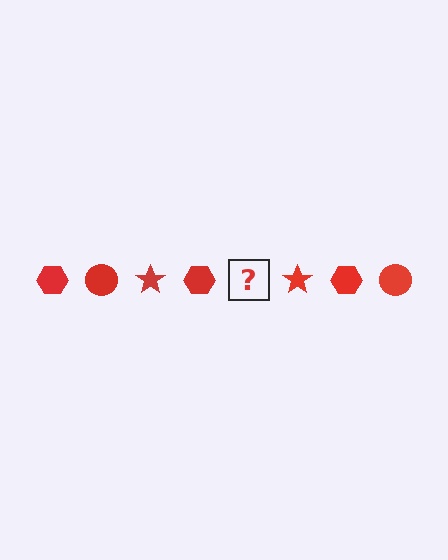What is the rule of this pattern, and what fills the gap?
The rule is that the pattern cycles through hexagon, circle, star shapes in red. The gap should be filled with a red circle.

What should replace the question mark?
The question mark should be replaced with a red circle.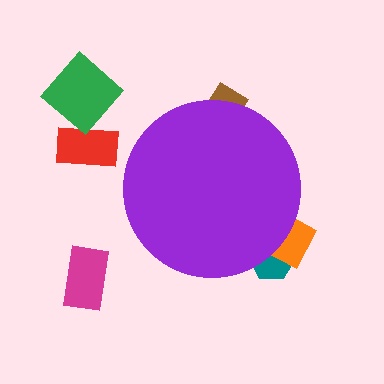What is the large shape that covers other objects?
A purple circle.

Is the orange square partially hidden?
Yes, the orange square is partially hidden behind the purple circle.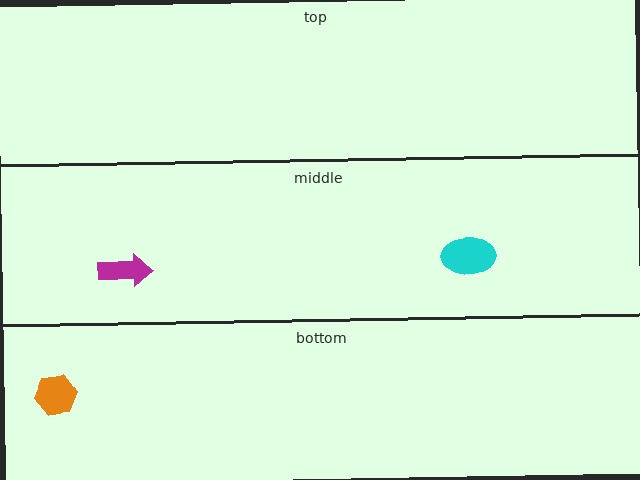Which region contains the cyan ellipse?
The middle region.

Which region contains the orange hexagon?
The bottom region.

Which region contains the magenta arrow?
The middle region.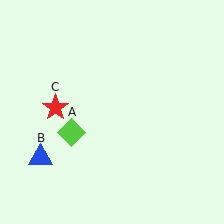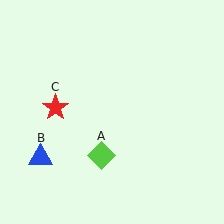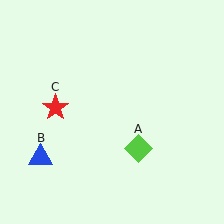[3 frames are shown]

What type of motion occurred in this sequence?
The lime diamond (object A) rotated counterclockwise around the center of the scene.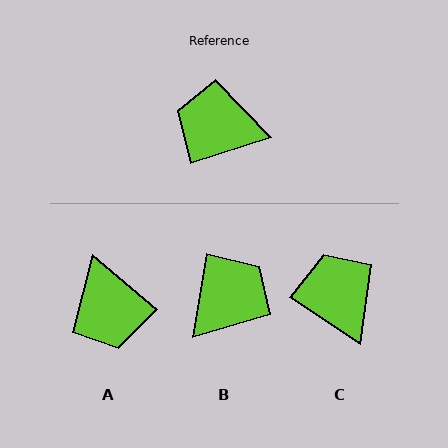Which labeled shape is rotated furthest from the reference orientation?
A, about 122 degrees away.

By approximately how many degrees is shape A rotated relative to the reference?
Approximately 122 degrees counter-clockwise.